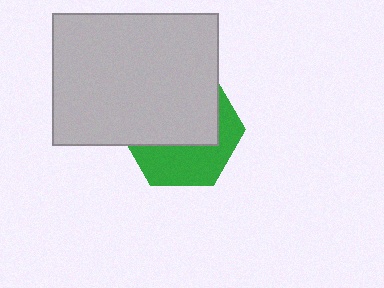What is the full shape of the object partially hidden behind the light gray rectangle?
The partially hidden object is a green hexagon.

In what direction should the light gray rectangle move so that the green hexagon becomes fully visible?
The light gray rectangle should move up. That is the shortest direction to clear the overlap and leave the green hexagon fully visible.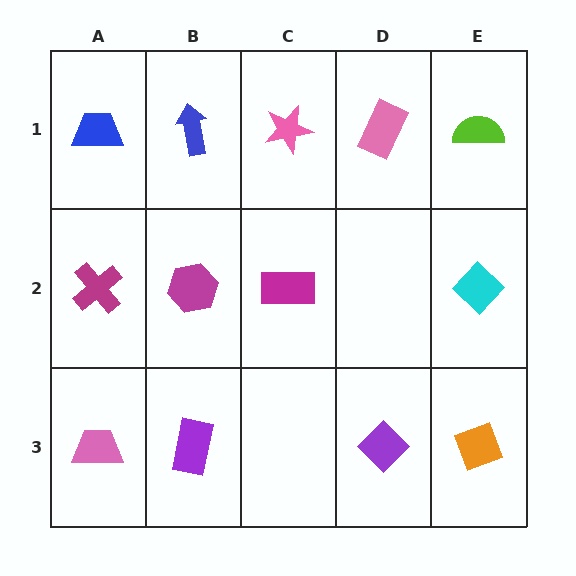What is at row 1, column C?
A pink star.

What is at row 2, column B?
A magenta hexagon.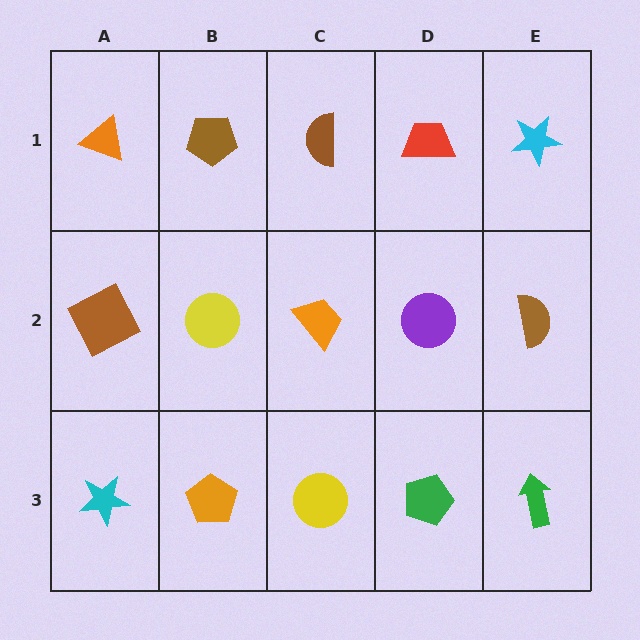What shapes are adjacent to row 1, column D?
A purple circle (row 2, column D), a brown semicircle (row 1, column C), a cyan star (row 1, column E).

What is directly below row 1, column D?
A purple circle.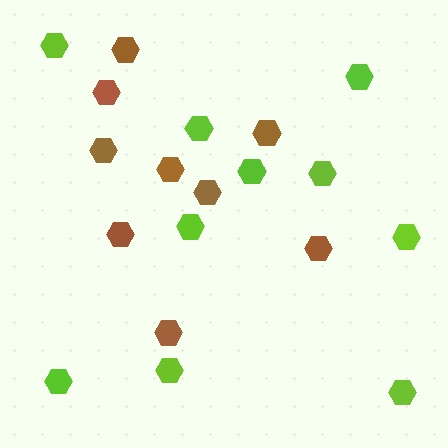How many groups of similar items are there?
There are 2 groups: one group of lime hexagons (10) and one group of brown hexagons (9).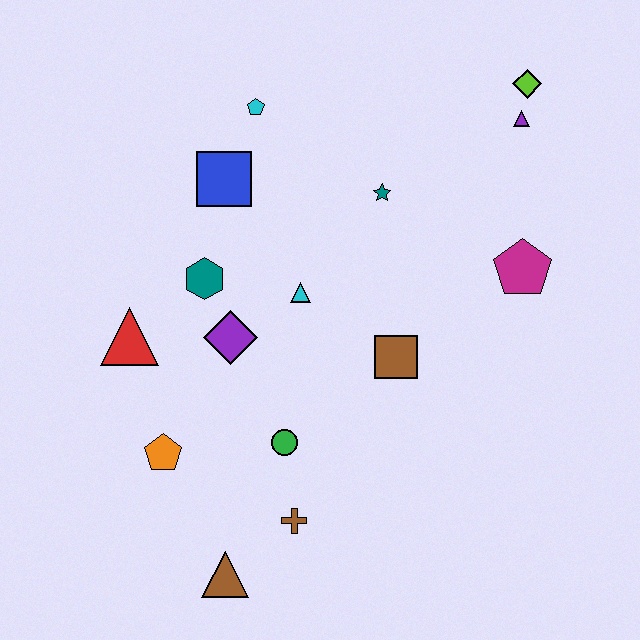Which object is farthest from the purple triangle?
The brown triangle is farthest from the purple triangle.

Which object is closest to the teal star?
The cyan triangle is closest to the teal star.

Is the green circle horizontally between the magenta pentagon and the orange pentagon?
Yes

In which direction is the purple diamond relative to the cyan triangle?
The purple diamond is to the left of the cyan triangle.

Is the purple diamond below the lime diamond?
Yes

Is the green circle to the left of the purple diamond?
No